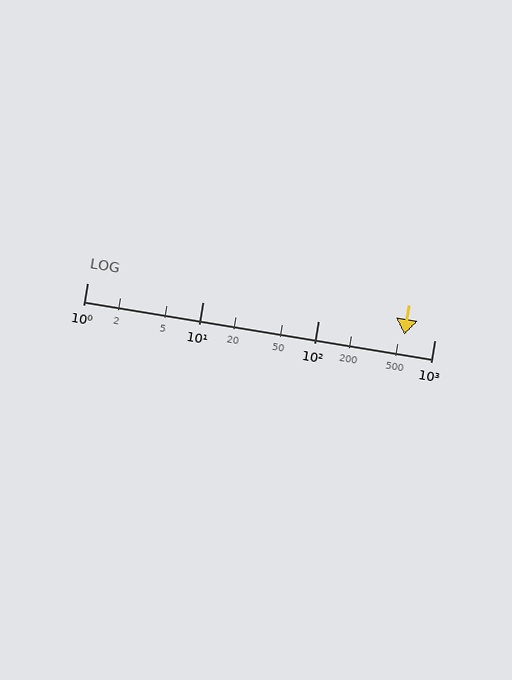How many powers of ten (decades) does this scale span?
The scale spans 3 decades, from 1 to 1000.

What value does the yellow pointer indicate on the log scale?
The pointer indicates approximately 550.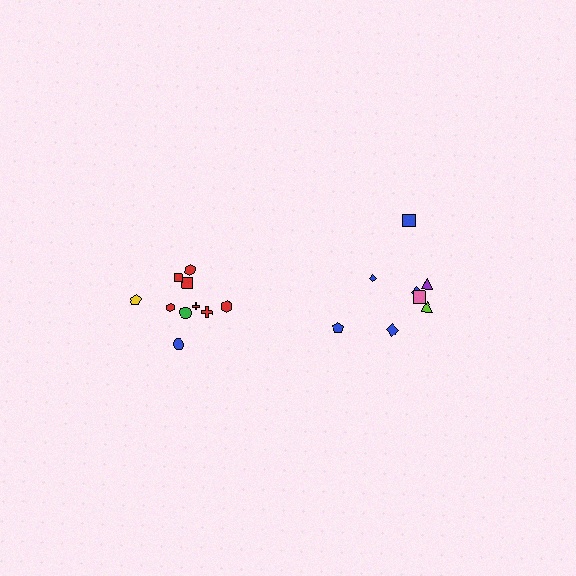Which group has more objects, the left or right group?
The left group.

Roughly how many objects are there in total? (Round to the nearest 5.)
Roughly 20 objects in total.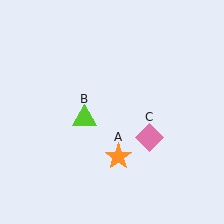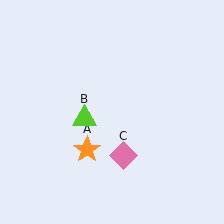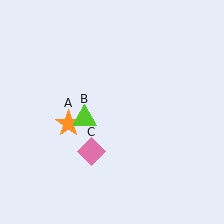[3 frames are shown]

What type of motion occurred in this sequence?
The orange star (object A), pink diamond (object C) rotated clockwise around the center of the scene.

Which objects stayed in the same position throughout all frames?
Lime triangle (object B) remained stationary.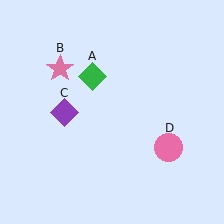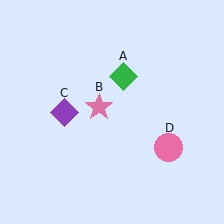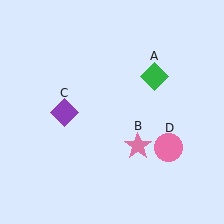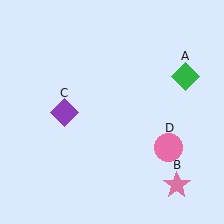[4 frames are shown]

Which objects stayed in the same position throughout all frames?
Purple diamond (object C) and pink circle (object D) remained stationary.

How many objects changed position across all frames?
2 objects changed position: green diamond (object A), pink star (object B).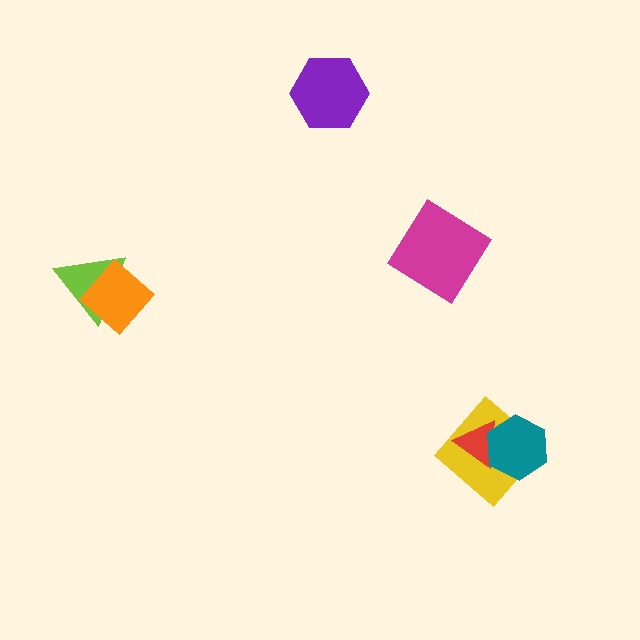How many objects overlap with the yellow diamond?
2 objects overlap with the yellow diamond.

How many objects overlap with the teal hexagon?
2 objects overlap with the teal hexagon.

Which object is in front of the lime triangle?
The orange diamond is in front of the lime triangle.